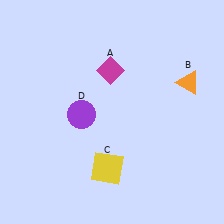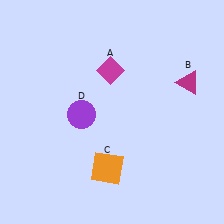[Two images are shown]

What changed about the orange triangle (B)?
In Image 1, B is orange. In Image 2, it changed to magenta.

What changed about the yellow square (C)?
In Image 1, C is yellow. In Image 2, it changed to orange.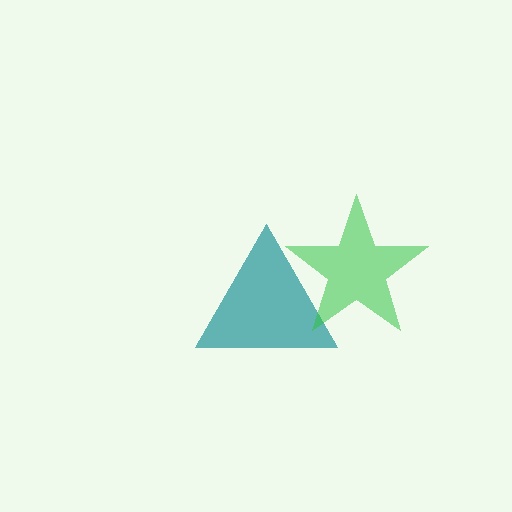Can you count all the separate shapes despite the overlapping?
Yes, there are 2 separate shapes.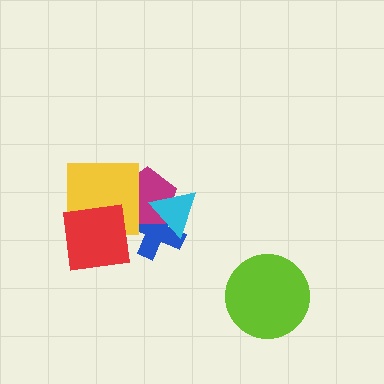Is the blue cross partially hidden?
Yes, it is partially covered by another shape.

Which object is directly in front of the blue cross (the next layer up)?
The magenta pentagon is directly in front of the blue cross.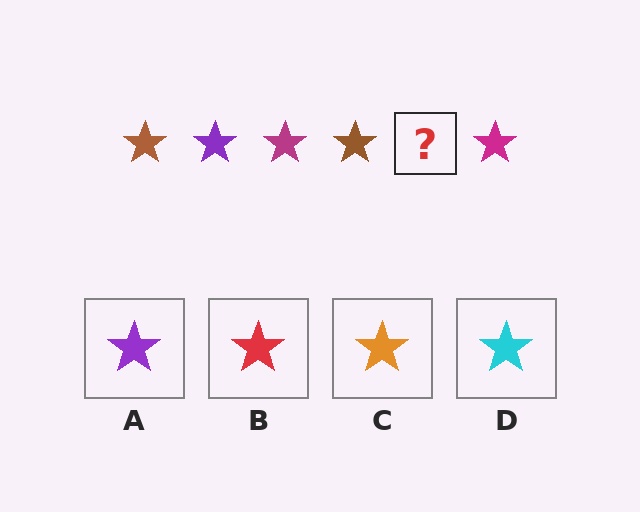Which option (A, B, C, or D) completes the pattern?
A.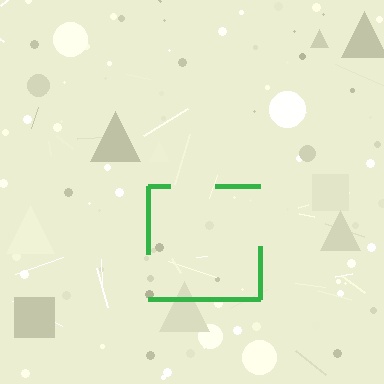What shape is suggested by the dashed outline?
The dashed outline suggests a square.